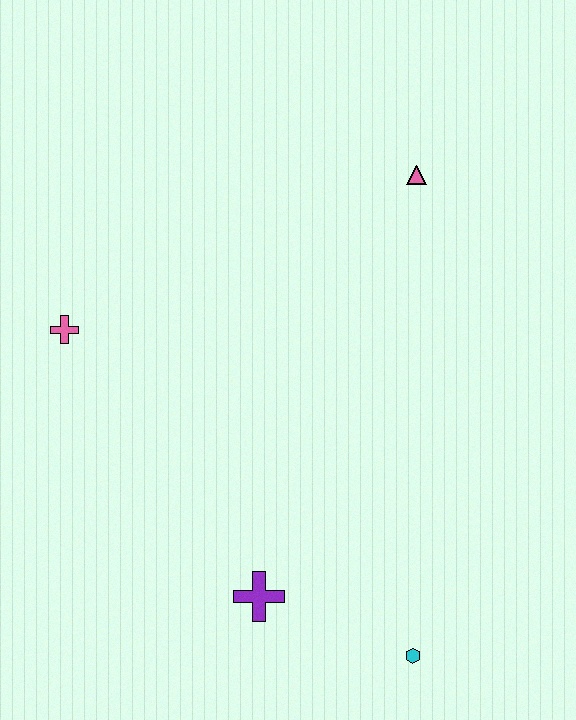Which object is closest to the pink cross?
The purple cross is closest to the pink cross.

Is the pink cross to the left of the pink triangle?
Yes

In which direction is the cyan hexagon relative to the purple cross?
The cyan hexagon is to the right of the purple cross.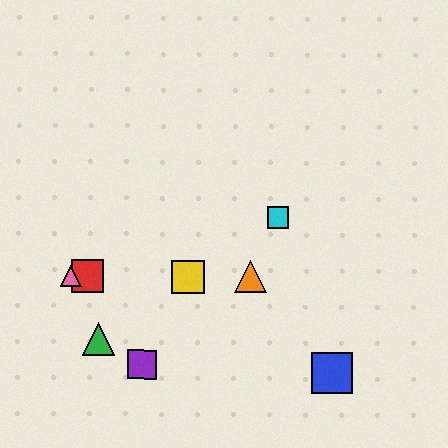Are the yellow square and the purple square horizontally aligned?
No, the yellow square is at y≈277 and the purple square is at y≈364.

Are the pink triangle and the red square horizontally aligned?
Yes, both are at y≈276.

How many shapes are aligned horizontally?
4 shapes (the red square, the yellow square, the orange triangle, the pink triangle) are aligned horizontally.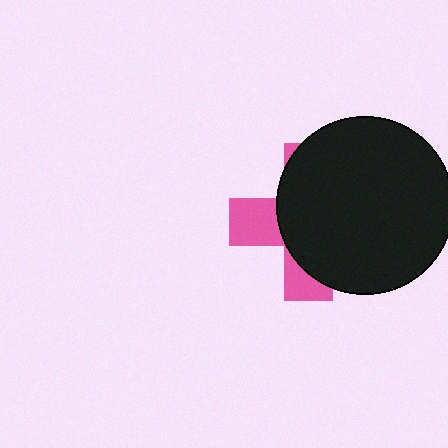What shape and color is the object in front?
The object in front is a black circle.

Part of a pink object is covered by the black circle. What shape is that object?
It is a cross.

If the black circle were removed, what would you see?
You would see the complete pink cross.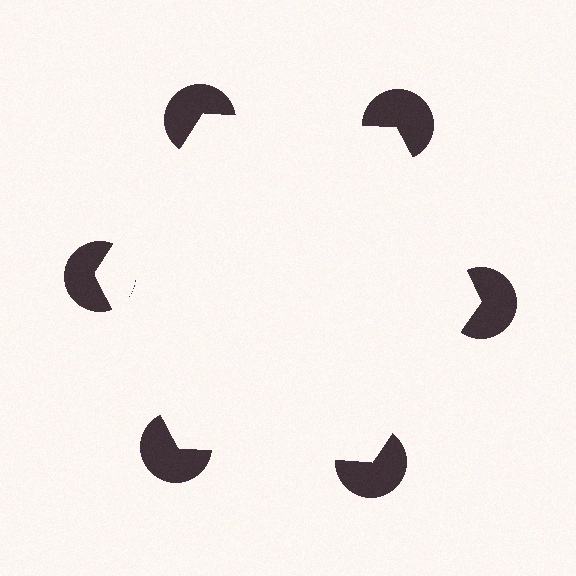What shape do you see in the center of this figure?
An illusory hexagon — its edges are inferred from the aligned wedge cuts in the pac-man discs, not physically drawn.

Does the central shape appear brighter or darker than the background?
It typically appears slightly brighter than the background, even though no actual brightness change is drawn.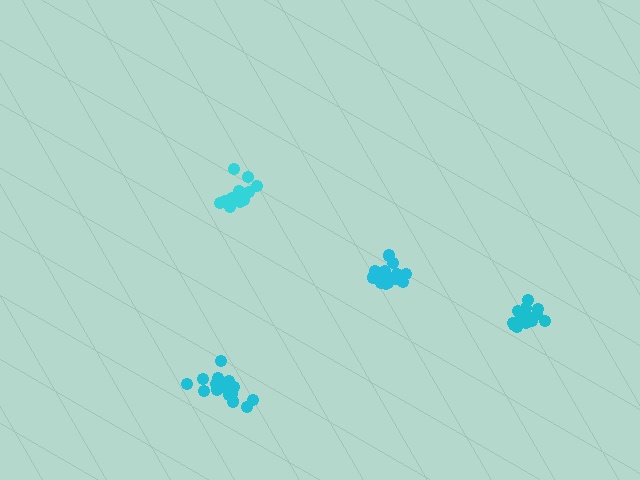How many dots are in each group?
Group 1: 17 dots, Group 2: 17 dots, Group 3: 15 dots, Group 4: 19 dots (68 total).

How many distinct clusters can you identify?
There are 4 distinct clusters.